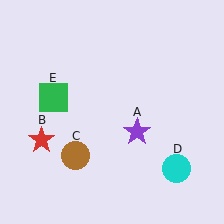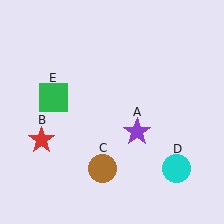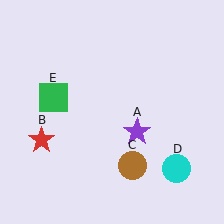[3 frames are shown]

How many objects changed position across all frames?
1 object changed position: brown circle (object C).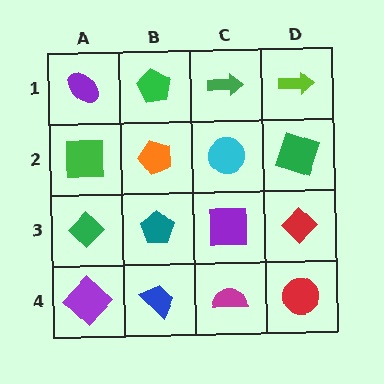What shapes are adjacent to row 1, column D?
A green square (row 2, column D), a green arrow (row 1, column C).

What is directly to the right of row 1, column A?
A green pentagon.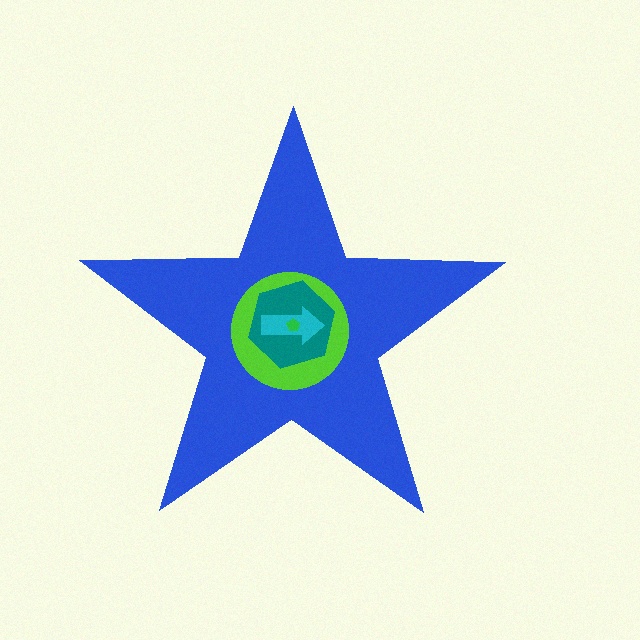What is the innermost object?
The green pentagon.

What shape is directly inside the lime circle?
The teal hexagon.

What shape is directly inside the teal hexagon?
The cyan arrow.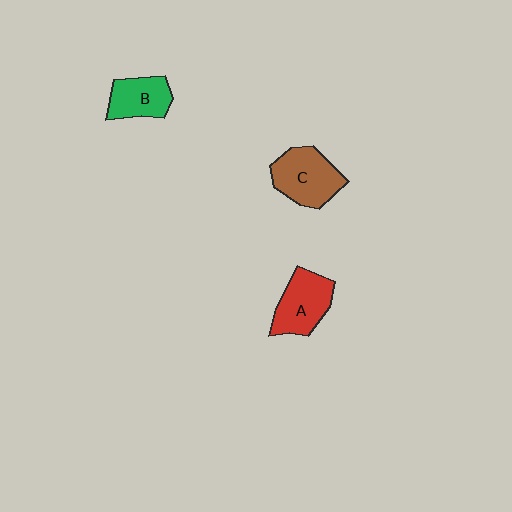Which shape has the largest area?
Shape C (brown).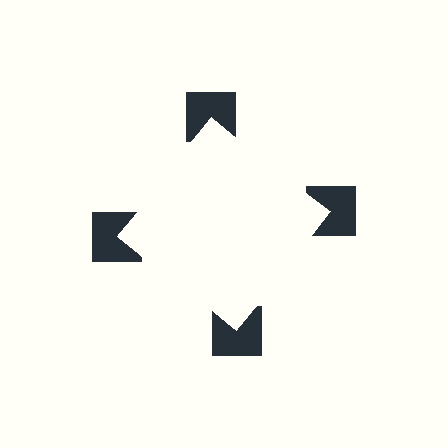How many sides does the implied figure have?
4 sides.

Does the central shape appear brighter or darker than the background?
It typically appears slightly brighter than the background, even though no actual brightness change is drawn.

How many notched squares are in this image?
There are 4 — one at each vertex of the illusory square.